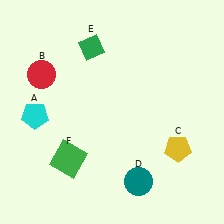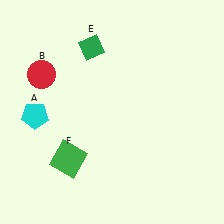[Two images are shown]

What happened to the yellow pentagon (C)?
The yellow pentagon (C) was removed in Image 2. It was in the bottom-right area of Image 1.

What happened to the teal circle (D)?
The teal circle (D) was removed in Image 2. It was in the bottom-right area of Image 1.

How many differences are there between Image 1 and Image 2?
There are 2 differences between the two images.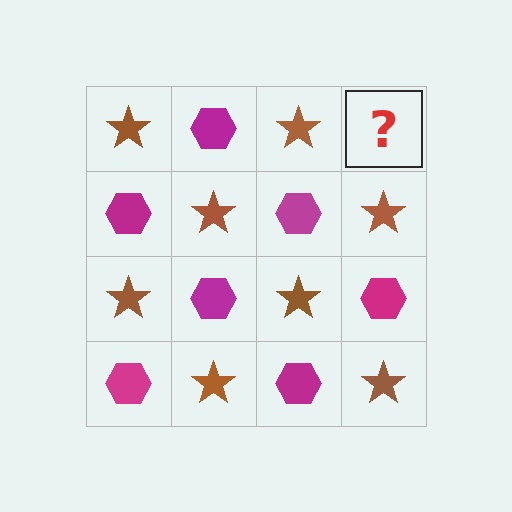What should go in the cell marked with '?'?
The missing cell should contain a magenta hexagon.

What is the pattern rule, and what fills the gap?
The rule is that it alternates brown star and magenta hexagon in a checkerboard pattern. The gap should be filled with a magenta hexagon.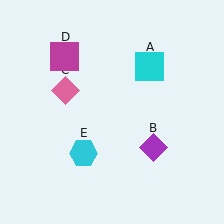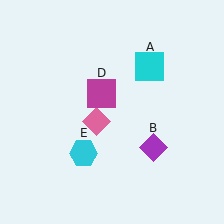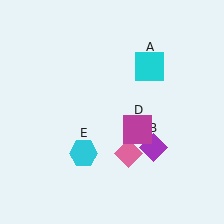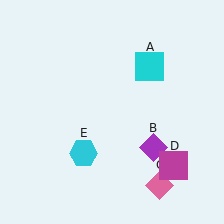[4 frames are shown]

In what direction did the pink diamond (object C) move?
The pink diamond (object C) moved down and to the right.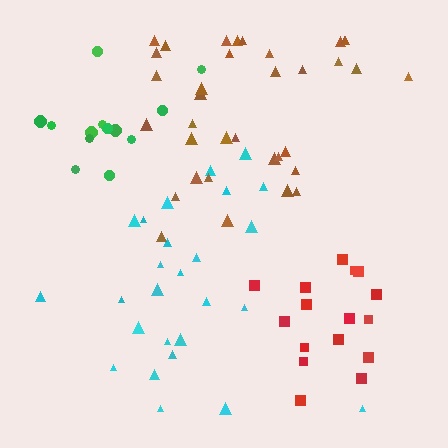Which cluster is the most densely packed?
Brown.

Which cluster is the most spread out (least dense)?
Cyan.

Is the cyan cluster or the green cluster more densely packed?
Green.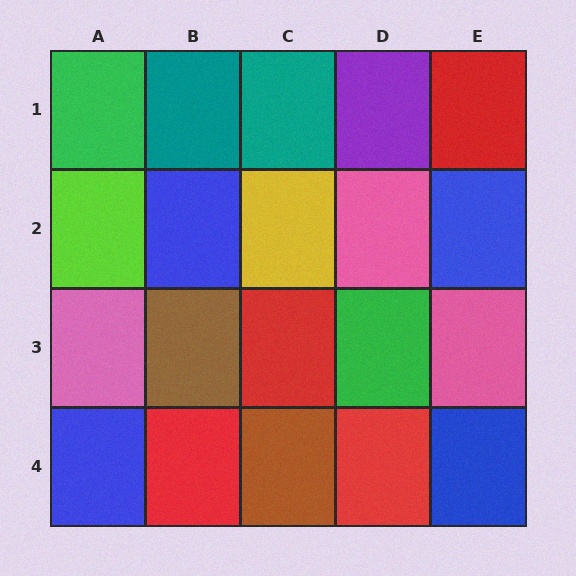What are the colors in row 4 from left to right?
Blue, red, brown, red, blue.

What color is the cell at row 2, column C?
Yellow.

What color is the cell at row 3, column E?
Pink.